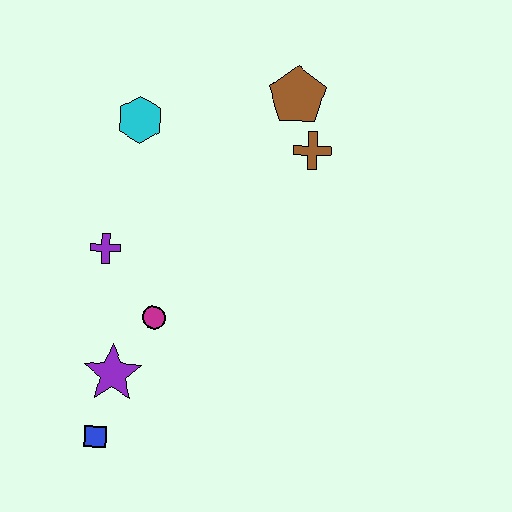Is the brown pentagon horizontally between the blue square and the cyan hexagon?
No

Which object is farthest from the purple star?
The brown pentagon is farthest from the purple star.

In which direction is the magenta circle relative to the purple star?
The magenta circle is above the purple star.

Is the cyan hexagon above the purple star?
Yes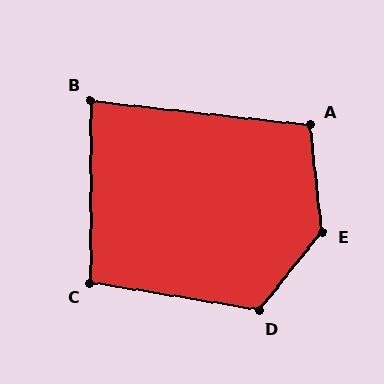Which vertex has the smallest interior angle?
B, at approximately 84 degrees.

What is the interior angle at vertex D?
Approximately 119 degrees (obtuse).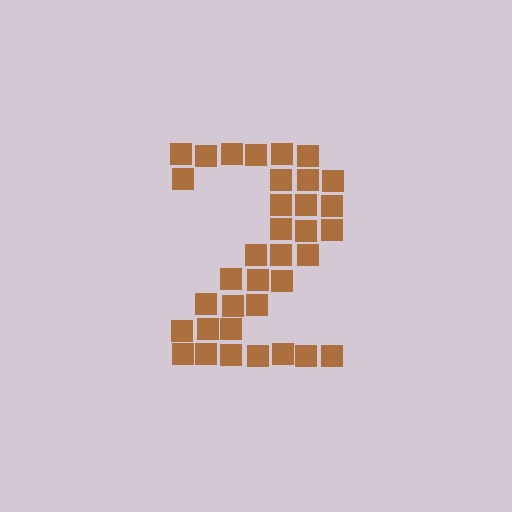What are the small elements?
The small elements are squares.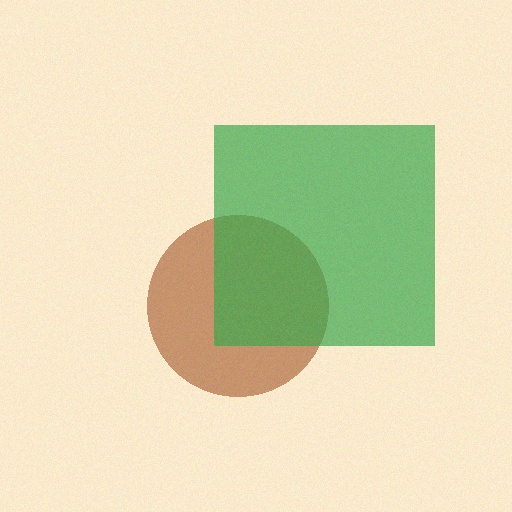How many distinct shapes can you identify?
There are 2 distinct shapes: a brown circle, a green square.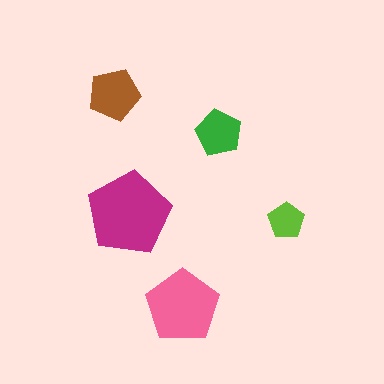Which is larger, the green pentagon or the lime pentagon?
The green one.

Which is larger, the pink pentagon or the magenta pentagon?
The magenta one.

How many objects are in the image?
There are 5 objects in the image.